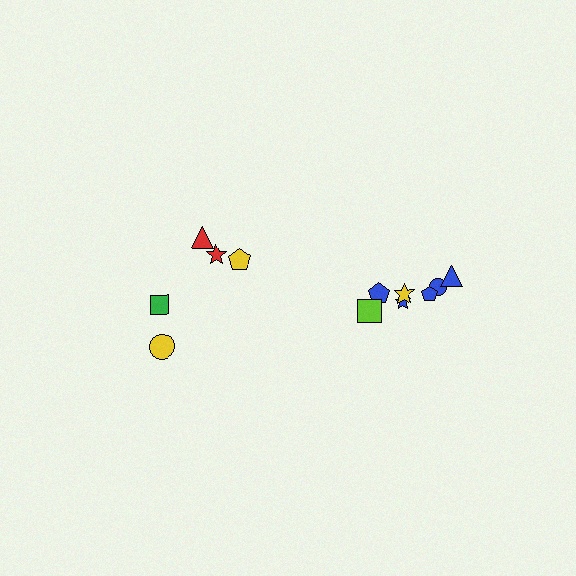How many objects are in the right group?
There are 7 objects.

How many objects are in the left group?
There are 5 objects.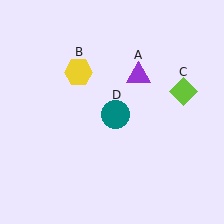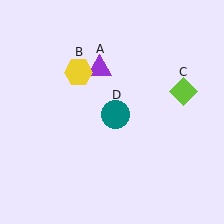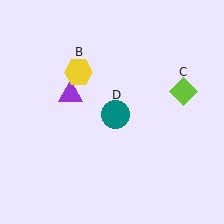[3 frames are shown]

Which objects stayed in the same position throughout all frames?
Yellow hexagon (object B) and lime diamond (object C) and teal circle (object D) remained stationary.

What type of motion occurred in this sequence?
The purple triangle (object A) rotated counterclockwise around the center of the scene.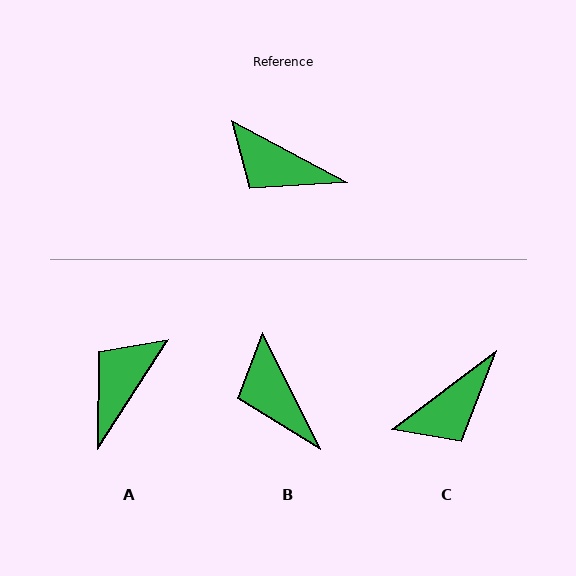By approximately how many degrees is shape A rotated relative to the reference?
Approximately 95 degrees clockwise.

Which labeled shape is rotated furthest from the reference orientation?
A, about 95 degrees away.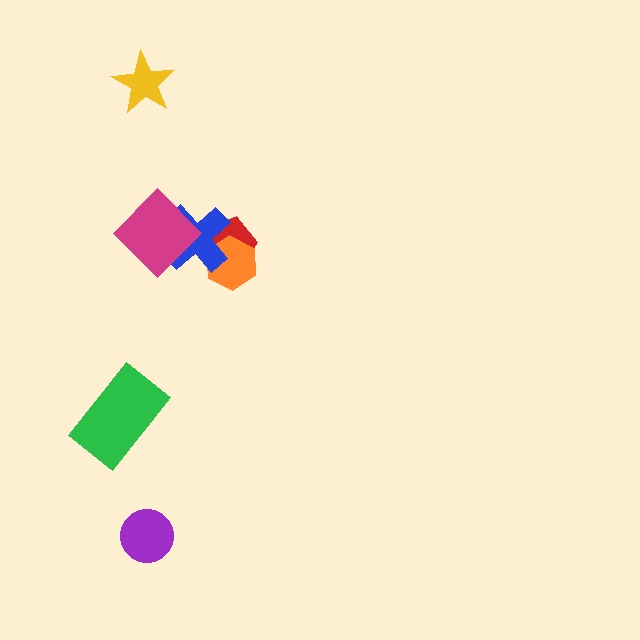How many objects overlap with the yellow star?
0 objects overlap with the yellow star.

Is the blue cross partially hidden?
Yes, it is partially covered by another shape.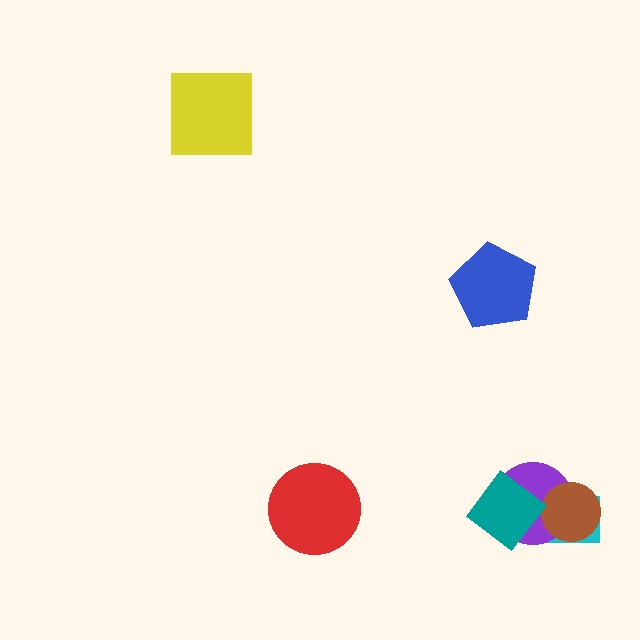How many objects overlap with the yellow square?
0 objects overlap with the yellow square.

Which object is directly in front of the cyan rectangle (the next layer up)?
The purple circle is directly in front of the cyan rectangle.